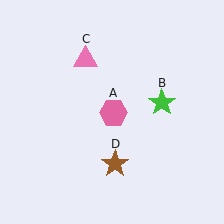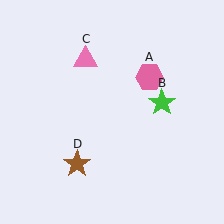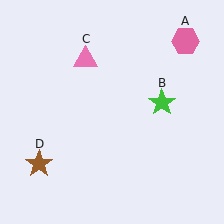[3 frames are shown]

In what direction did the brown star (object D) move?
The brown star (object D) moved left.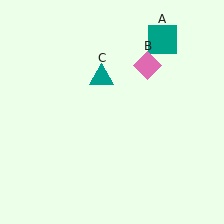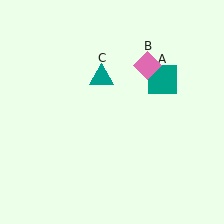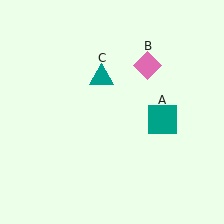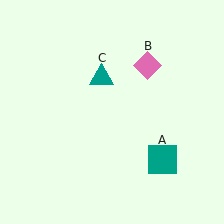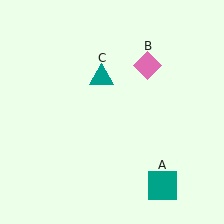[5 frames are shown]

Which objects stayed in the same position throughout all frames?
Pink diamond (object B) and teal triangle (object C) remained stationary.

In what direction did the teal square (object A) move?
The teal square (object A) moved down.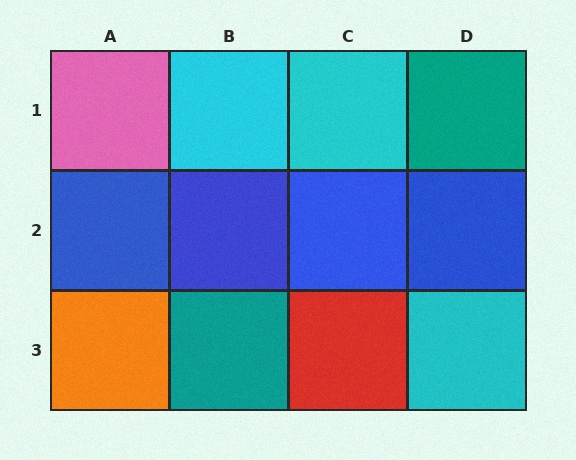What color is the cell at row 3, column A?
Orange.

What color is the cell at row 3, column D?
Cyan.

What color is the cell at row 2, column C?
Blue.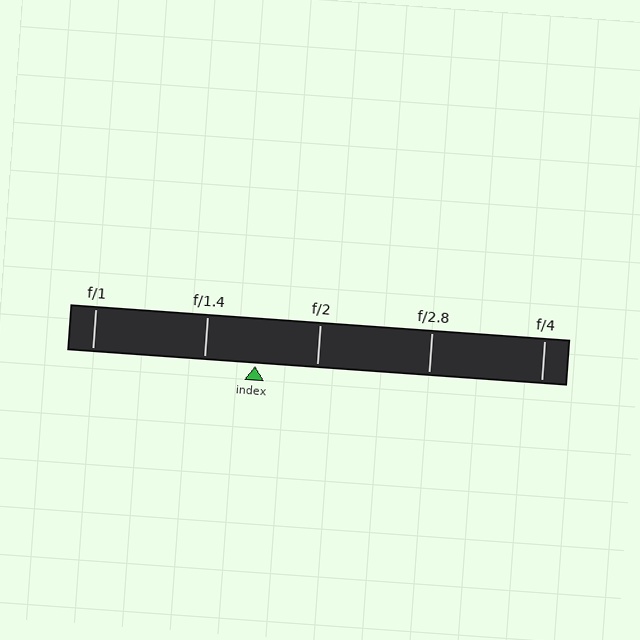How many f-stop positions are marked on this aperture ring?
There are 5 f-stop positions marked.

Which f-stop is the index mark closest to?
The index mark is closest to f/1.4.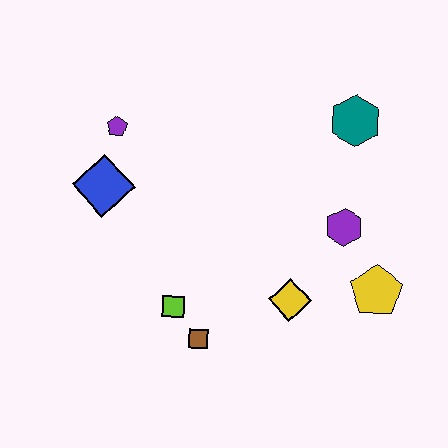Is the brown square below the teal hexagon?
Yes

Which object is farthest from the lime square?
The teal hexagon is farthest from the lime square.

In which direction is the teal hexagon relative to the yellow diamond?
The teal hexagon is above the yellow diamond.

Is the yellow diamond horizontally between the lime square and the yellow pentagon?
Yes